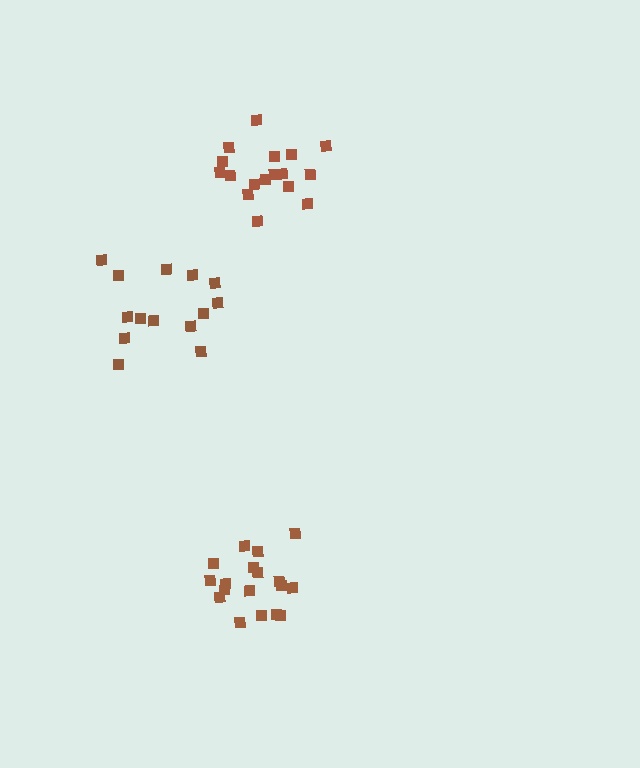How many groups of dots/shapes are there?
There are 3 groups.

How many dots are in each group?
Group 1: 18 dots, Group 2: 17 dots, Group 3: 14 dots (49 total).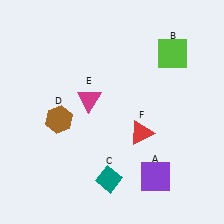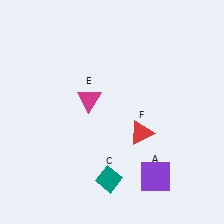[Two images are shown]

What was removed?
The brown hexagon (D), the lime square (B) were removed in Image 2.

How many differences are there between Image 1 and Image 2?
There are 2 differences between the two images.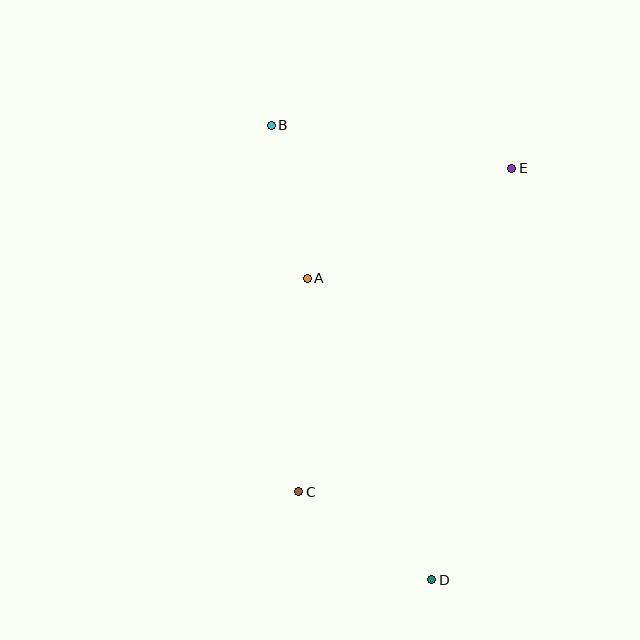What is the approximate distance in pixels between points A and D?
The distance between A and D is approximately 326 pixels.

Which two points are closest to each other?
Points A and B are closest to each other.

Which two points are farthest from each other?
Points B and D are farthest from each other.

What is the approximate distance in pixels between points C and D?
The distance between C and D is approximately 160 pixels.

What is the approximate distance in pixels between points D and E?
The distance between D and E is approximately 419 pixels.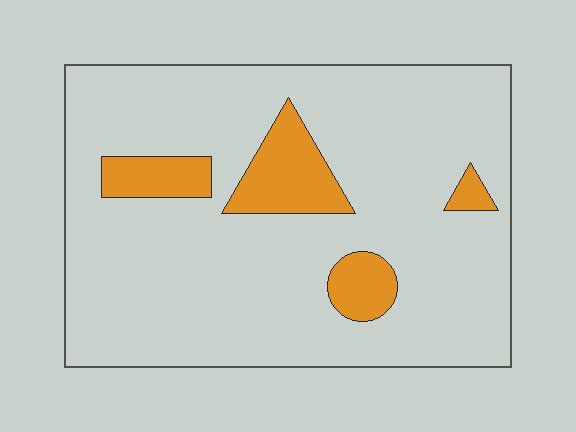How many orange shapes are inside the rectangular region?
4.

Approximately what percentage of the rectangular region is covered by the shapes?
Approximately 15%.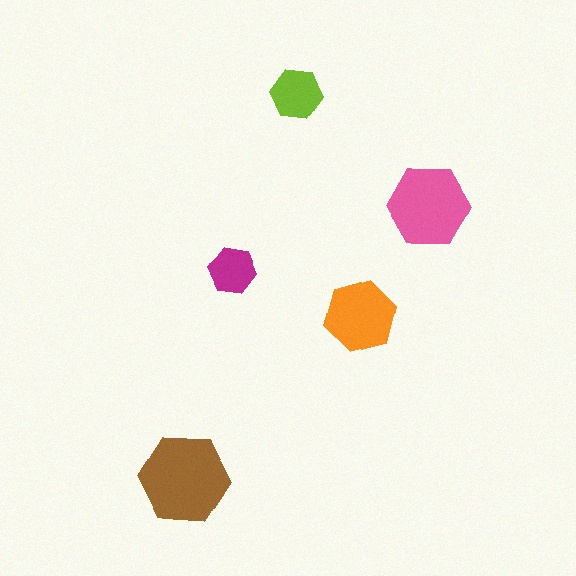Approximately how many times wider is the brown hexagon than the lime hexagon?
About 2 times wider.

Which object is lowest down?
The brown hexagon is bottommost.